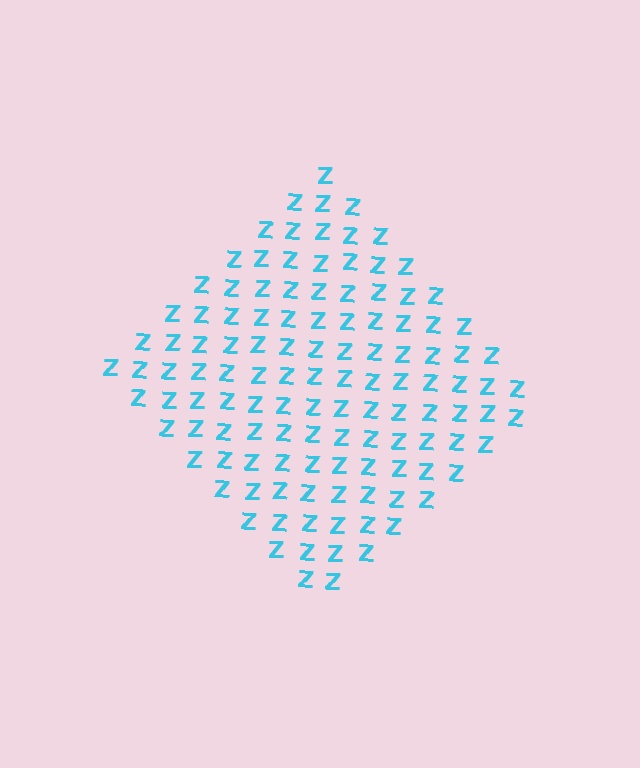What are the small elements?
The small elements are letter Z's.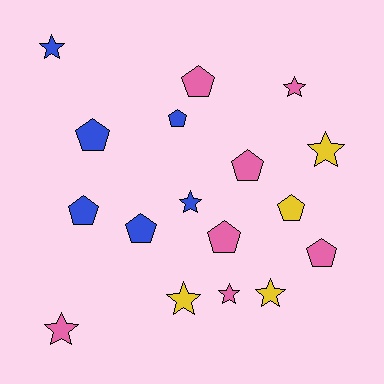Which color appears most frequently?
Pink, with 7 objects.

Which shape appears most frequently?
Pentagon, with 9 objects.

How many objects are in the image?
There are 17 objects.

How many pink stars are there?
There are 3 pink stars.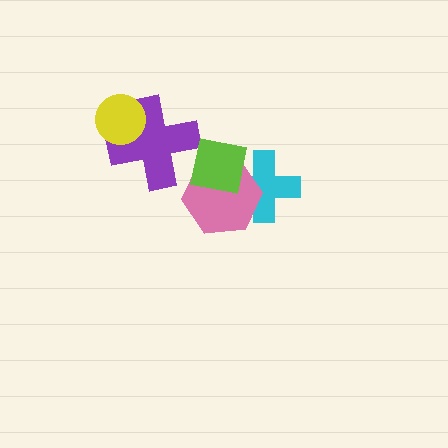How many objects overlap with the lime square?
3 objects overlap with the lime square.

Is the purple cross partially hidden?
Yes, it is partially covered by another shape.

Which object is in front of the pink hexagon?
The lime square is in front of the pink hexagon.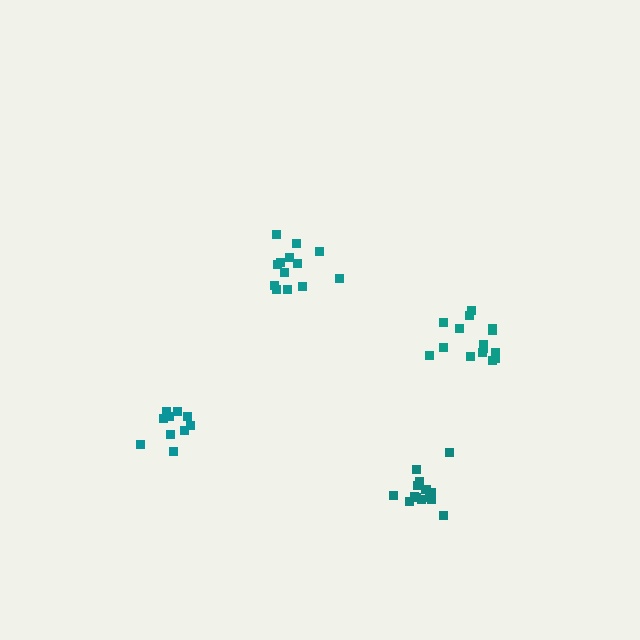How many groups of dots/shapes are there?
There are 4 groups.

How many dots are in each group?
Group 1: 13 dots, Group 2: 15 dots, Group 3: 10 dots, Group 4: 14 dots (52 total).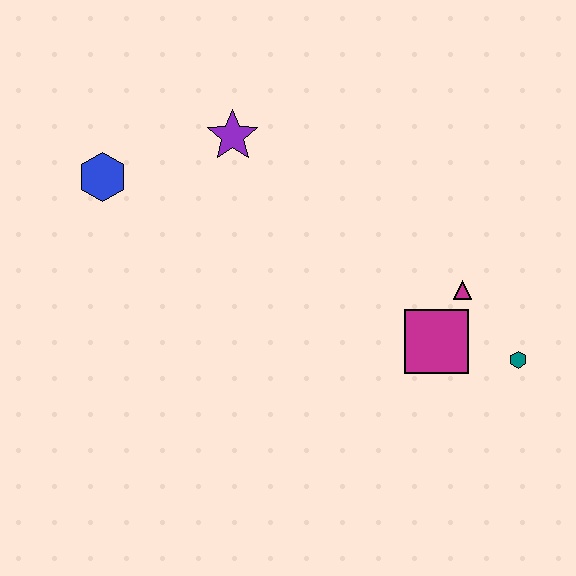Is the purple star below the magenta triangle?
No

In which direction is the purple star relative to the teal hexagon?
The purple star is to the left of the teal hexagon.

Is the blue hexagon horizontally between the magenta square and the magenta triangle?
No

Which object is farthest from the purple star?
The teal hexagon is farthest from the purple star.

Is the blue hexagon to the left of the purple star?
Yes